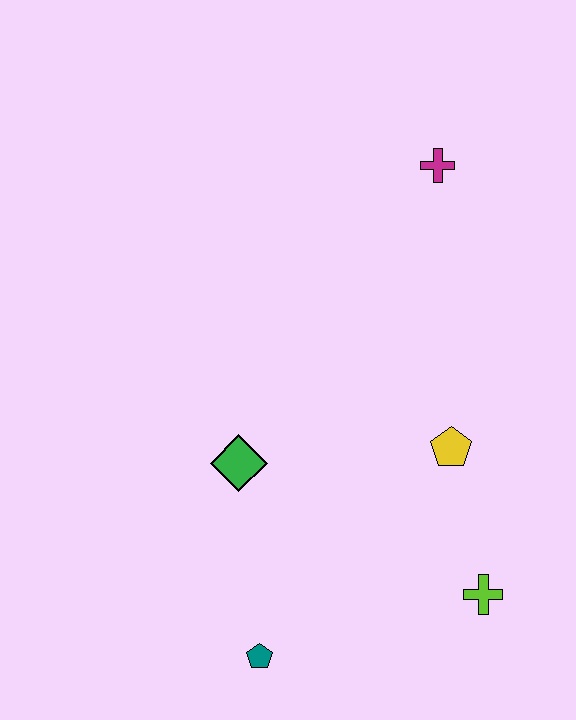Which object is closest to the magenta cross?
The yellow pentagon is closest to the magenta cross.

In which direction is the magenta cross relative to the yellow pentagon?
The magenta cross is above the yellow pentagon.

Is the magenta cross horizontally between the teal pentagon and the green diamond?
No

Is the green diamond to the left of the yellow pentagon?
Yes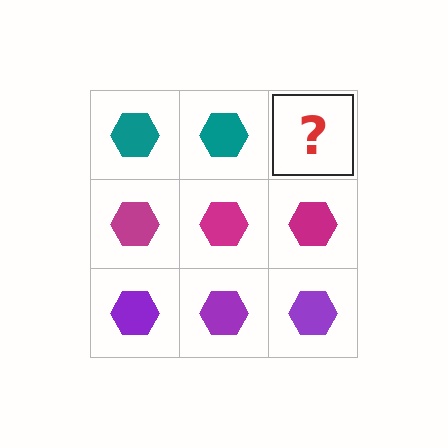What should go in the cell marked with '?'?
The missing cell should contain a teal hexagon.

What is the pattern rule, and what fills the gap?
The rule is that each row has a consistent color. The gap should be filled with a teal hexagon.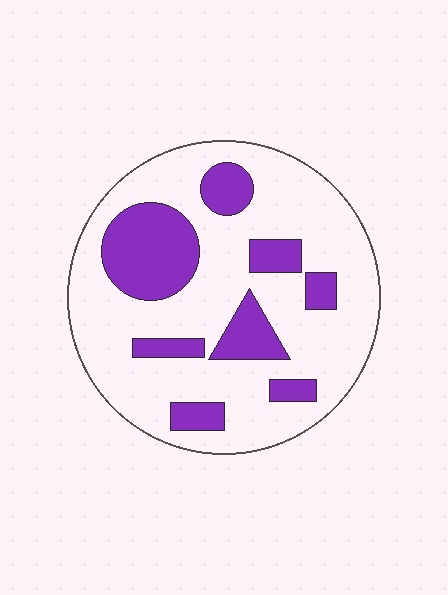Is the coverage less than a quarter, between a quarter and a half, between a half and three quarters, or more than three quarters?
Between a quarter and a half.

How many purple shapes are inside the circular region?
8.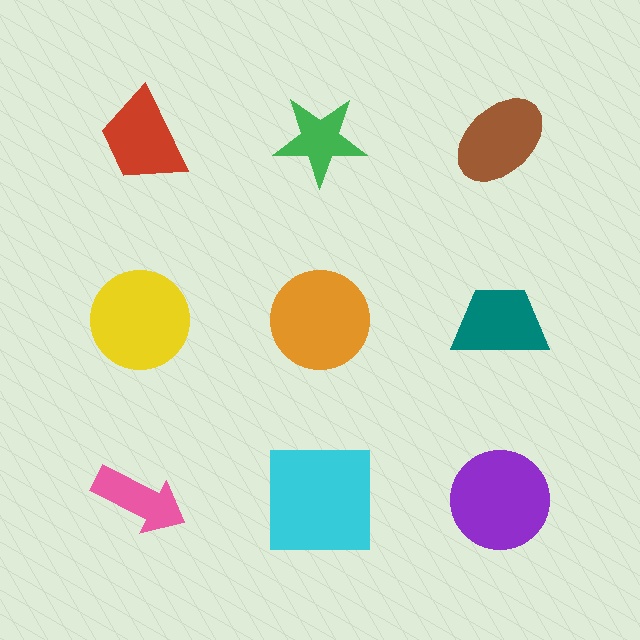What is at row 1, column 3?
A brown ellipse.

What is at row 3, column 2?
A cyan square.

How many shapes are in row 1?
3 shapes.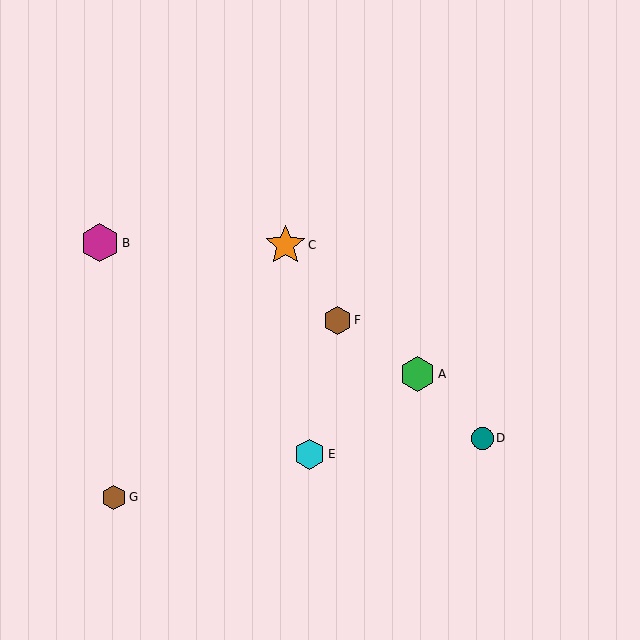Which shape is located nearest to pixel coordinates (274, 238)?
The orange star (labeled C) at (285, 245) is nearest to that location.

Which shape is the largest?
The orange star (labeled C) is the largest.